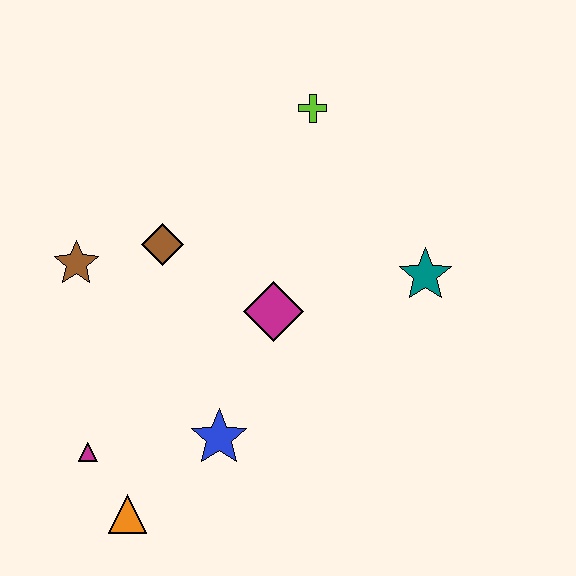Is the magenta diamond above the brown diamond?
No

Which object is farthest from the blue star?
The lime cross is farthest from the blue star.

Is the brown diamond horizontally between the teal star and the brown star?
Yes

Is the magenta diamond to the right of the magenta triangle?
Yes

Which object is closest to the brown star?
The brown diamond is closest to the brown star.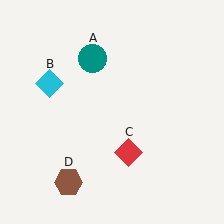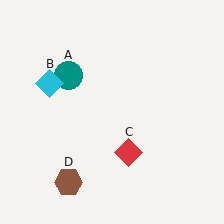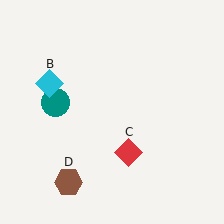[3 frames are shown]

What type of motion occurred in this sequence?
The teal circle (object A) rotated counterclockwise around the center of the scene.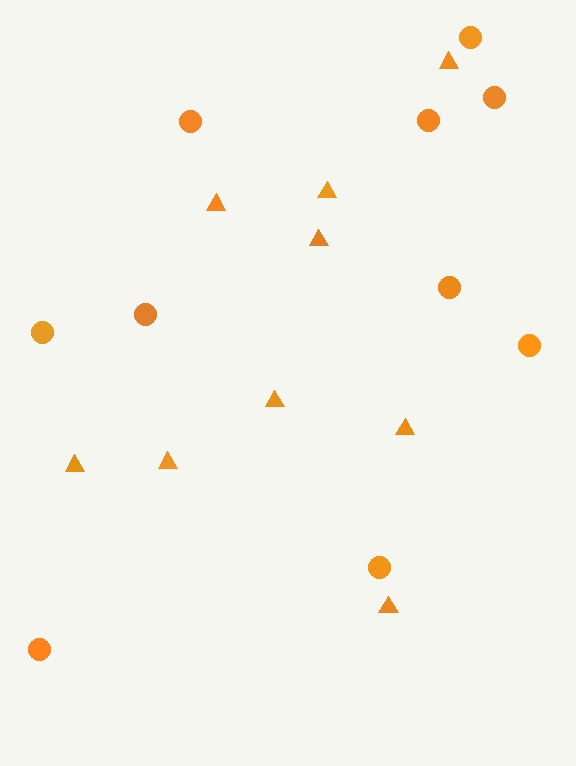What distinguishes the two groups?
There are 2 groups: one group of triangles (9) and one group of circles (10).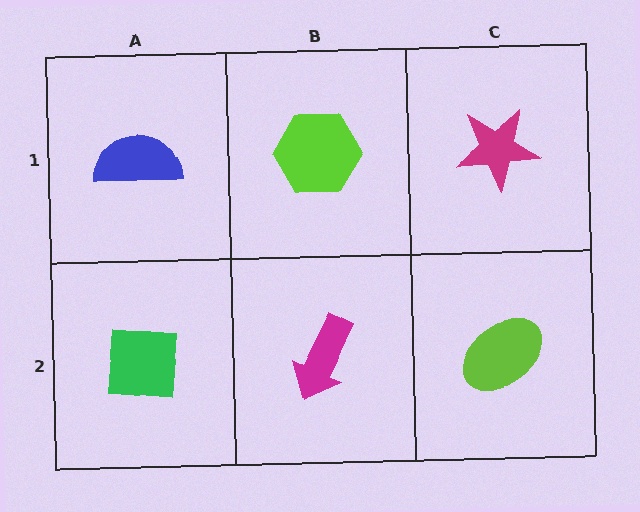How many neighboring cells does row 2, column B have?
3.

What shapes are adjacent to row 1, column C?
A lime ellipse (row 2, column C), a lime hexagon (row 1, column B).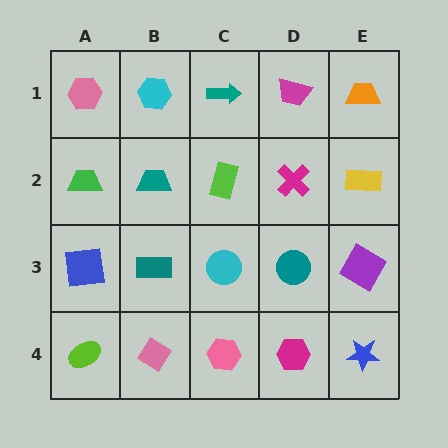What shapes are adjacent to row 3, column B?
A teal trapezoid (row 2, column B), a pink diamond (row 4, column B), a blue square (row 3, column A), a cyan circle (row 3, column C).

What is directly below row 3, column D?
A magenta hexagon.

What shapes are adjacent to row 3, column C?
A lime rectangle (row 2, column C), a pink hexagon (row 4, column C), a teal rectangle (row 3, column B), a teal circle (row 3, column D).